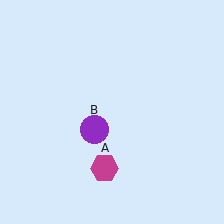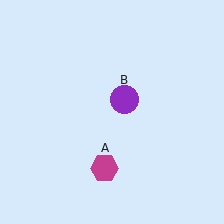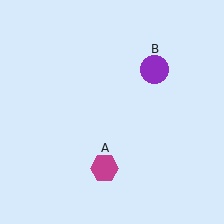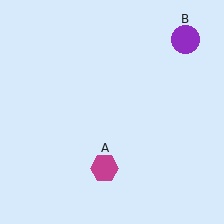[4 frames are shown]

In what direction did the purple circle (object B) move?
The purple circle (object B) moved up and to the right.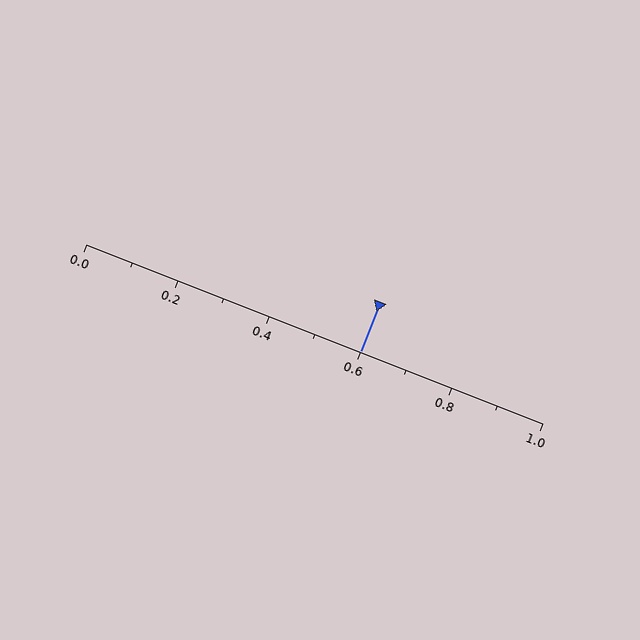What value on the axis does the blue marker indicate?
The marker indicates approximately 0.6.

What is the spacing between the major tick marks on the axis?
The major ticks are spaced 0.2 apart.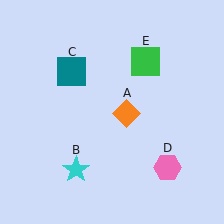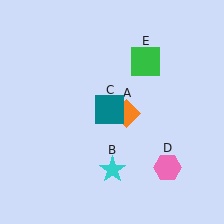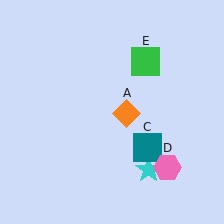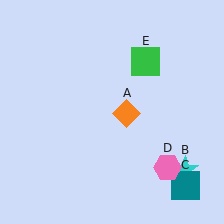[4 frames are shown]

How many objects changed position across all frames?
2 objects changed position: cyan star (object B), teal square (object C).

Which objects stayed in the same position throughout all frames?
Orange diamond (object A) and pink hexagon (object D) and green square (object E) remained stationary.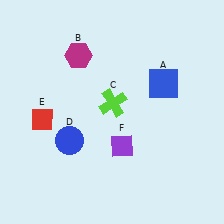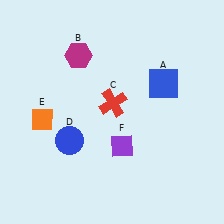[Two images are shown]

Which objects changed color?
C changed from lime to red. E changed from red to orange.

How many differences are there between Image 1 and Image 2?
There are 2 differences between the two images.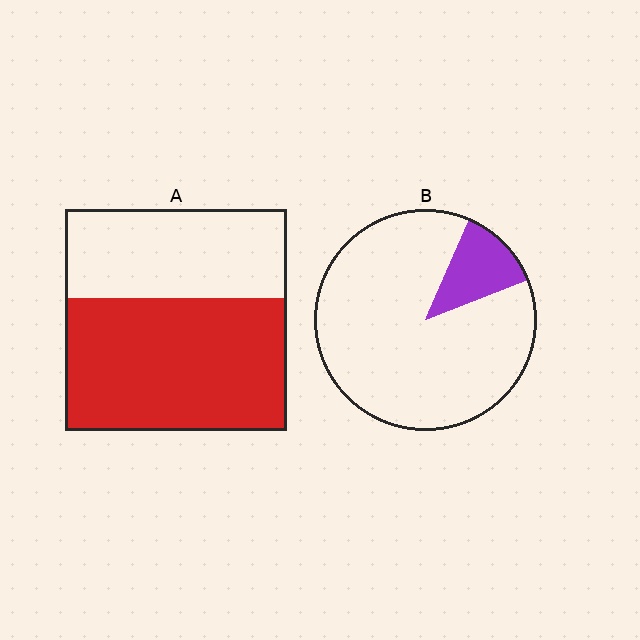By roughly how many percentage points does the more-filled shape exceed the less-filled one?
By roughly 45 percentage points (A over B).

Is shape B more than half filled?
No.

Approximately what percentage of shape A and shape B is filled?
A is approximately 60% and B is approximately 15%.